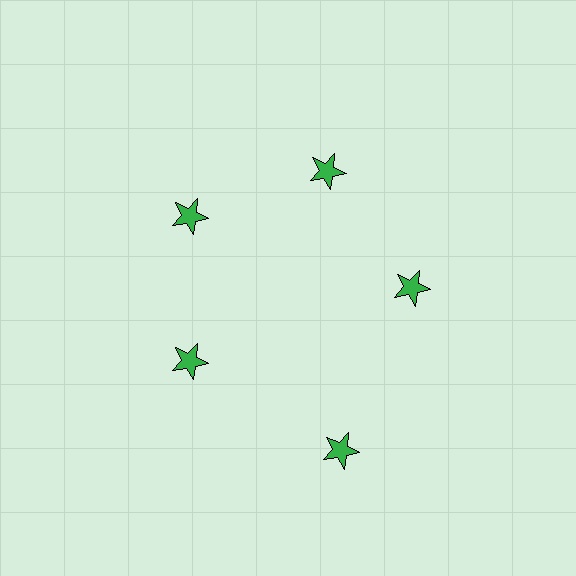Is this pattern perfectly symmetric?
No. The 5 green stars are arranged in a ring, but one element near the 5 o'clock position is pushed outward from the center, breaking the 5-fold rotational symmetry.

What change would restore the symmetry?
The symmetry would be restored by moving it inward, back onto the ring so that all 5 stars sit at equal angles and equal distance from the center.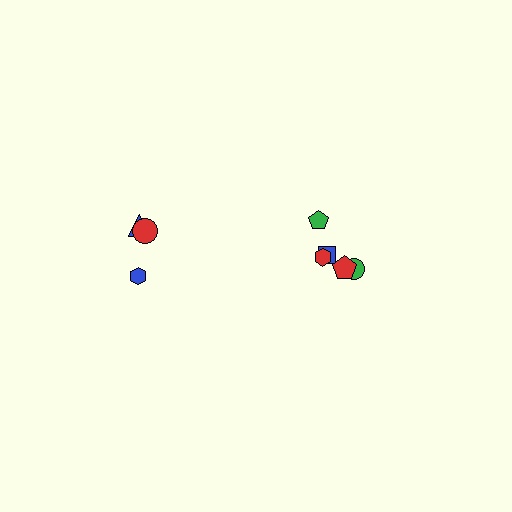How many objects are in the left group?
There are 3 objects.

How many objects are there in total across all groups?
There are 8 objects.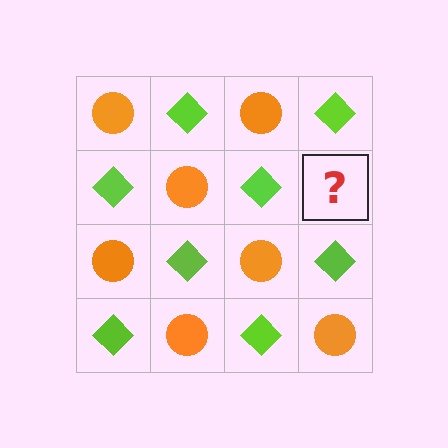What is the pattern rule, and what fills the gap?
The rule is that it alternates orange circle and lime diamond in a checkerboard pattern. The gap should be filled with an orange circle.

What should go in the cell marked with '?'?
The missing cell should contain an orange circle.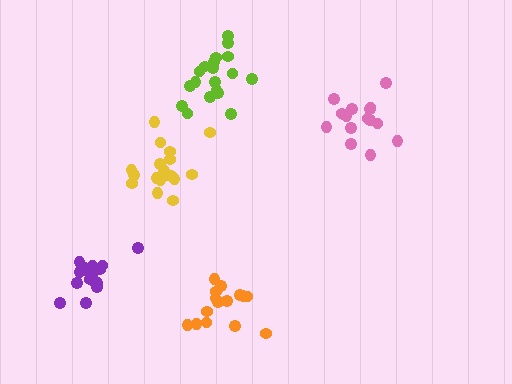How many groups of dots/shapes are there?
There are 5 groups.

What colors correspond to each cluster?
The clusters are colored: orange, yellow, lime, pink, purple.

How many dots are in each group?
Group 1: 16 dots, Group 2: 20 dots, Group 3: 20 dots, Group 4: 16 dots, Group 5: 17 dots (89 total).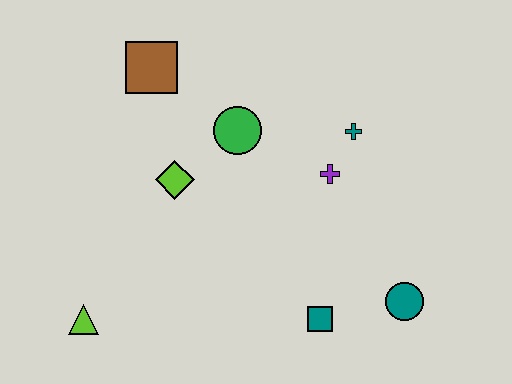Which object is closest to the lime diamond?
The green circle is closest to the lime diamond.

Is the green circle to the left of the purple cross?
Yes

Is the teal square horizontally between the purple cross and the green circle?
Yes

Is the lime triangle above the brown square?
No